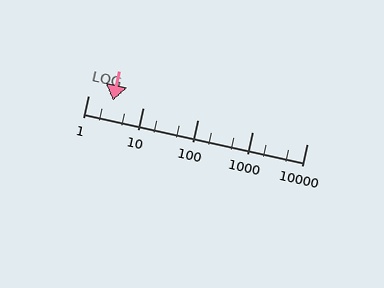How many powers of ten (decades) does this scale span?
The scale spans 4 decades, from 1 to 10000.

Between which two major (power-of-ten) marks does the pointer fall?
The pointer is between 1 and 10.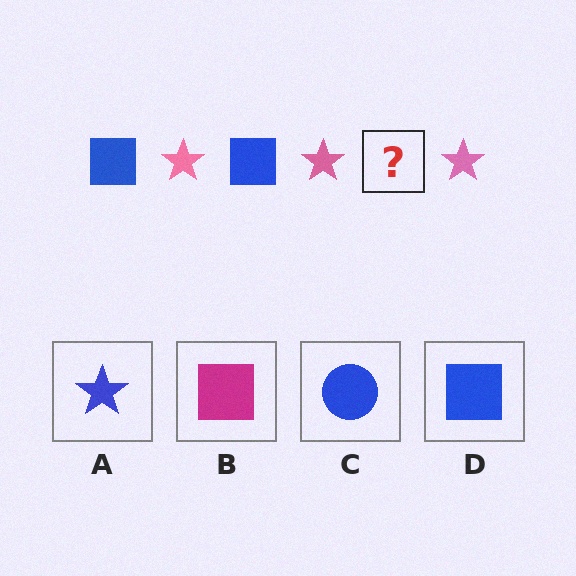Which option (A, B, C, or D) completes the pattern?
D.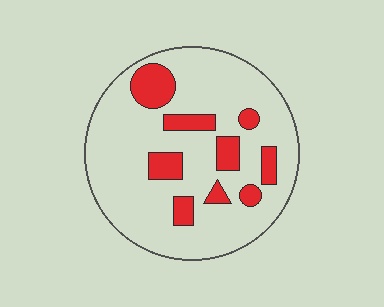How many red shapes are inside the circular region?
9.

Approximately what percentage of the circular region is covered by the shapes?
Approximately 20%.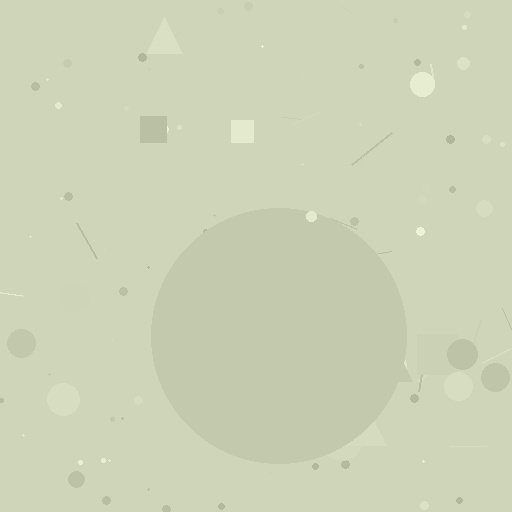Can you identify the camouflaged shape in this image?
The camouflaged shape is a circle.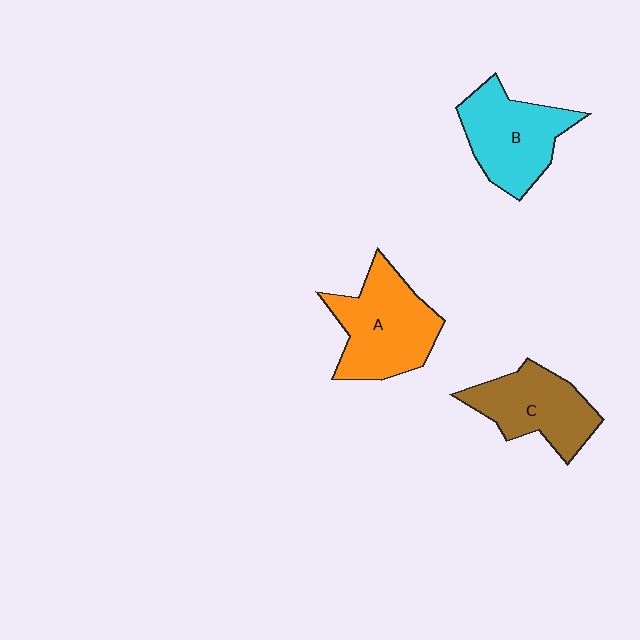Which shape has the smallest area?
Shape C (brown).